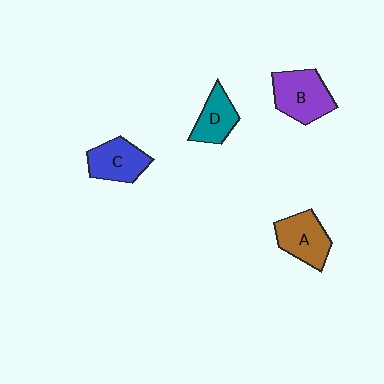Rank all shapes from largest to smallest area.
From largest to smallest: B (purple), A (brown), C (blue), D (teal).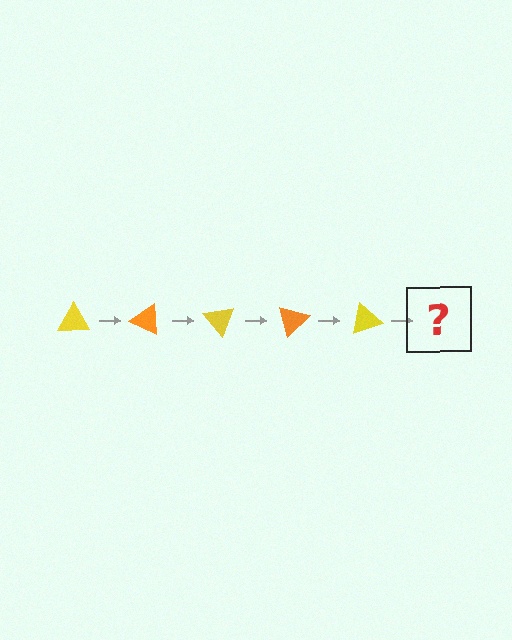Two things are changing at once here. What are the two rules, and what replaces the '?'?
The two rules are that it rotates 25 degrees each step and the color cycles through yellow and orange. The '?' should be an orange triangle, rotated 125 degrees from the start.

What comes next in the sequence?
The next element should be an orange triangle, rotated 125 degrees from the start.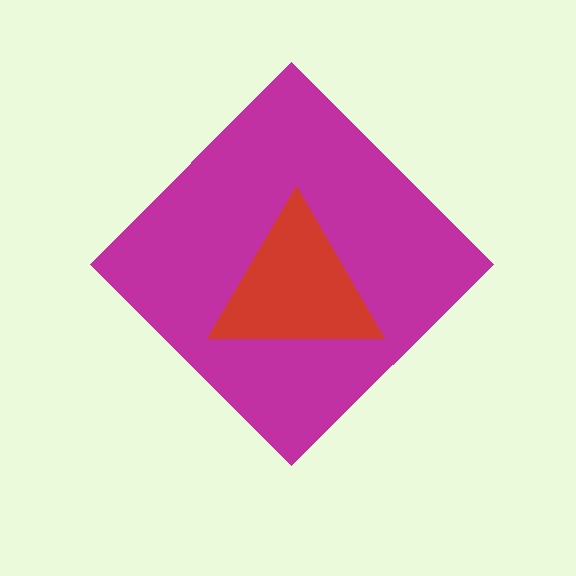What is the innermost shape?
The red triangle.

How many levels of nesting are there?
2.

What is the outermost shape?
The magenta diamond.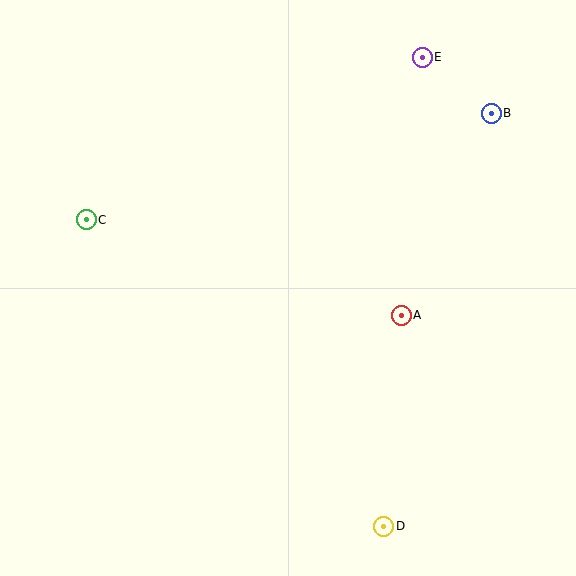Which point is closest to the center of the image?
Point A at (401, 315) is closest to the center.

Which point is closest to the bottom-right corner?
Point D is closest to the bottom-right corner.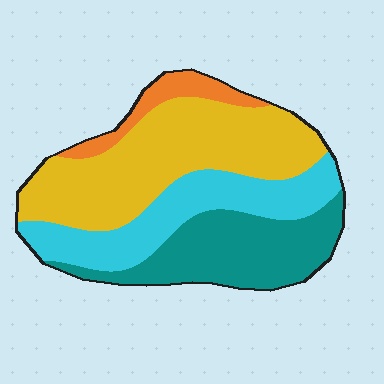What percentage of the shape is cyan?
Cyan covers around 25% of the shape.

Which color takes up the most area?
Yellow, at roughly 40%.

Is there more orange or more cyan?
Cyan.